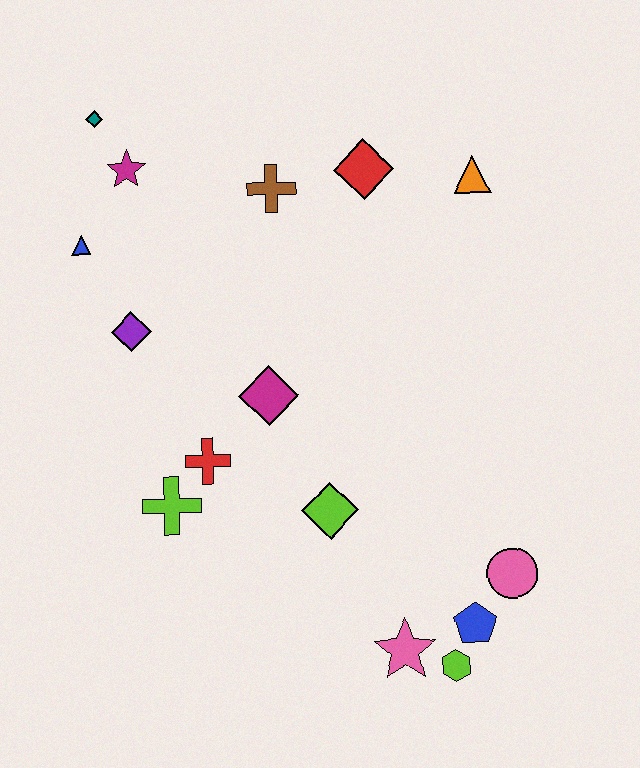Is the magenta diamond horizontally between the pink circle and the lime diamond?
No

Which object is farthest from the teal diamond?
The lime hexagon is farthest from the teal diamond.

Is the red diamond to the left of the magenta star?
No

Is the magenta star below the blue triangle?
No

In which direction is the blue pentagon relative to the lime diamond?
The blue pentagon is to the right of the lime diamond.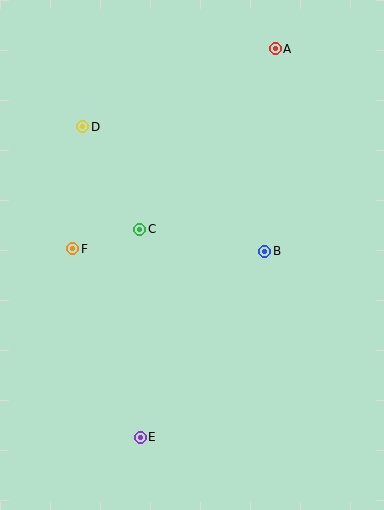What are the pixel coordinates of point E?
Point E is at (140, 437).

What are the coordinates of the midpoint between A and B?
The midpoint between A and B is at (270, 150).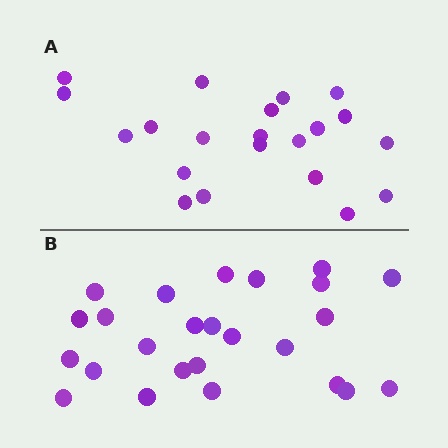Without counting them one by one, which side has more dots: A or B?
Region B (the bottom region) has more dots.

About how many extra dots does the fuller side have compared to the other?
Region B has about 4 more dots than region A.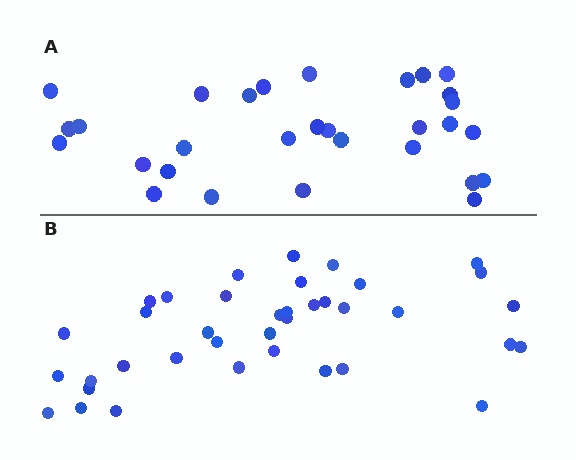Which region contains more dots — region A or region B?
Region B (the bottom region) has more dots.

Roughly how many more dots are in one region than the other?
Region B has roughly 8 or so more dots than region A.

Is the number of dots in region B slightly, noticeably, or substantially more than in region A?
Region B has noticeably more, but not dramatically so. The ratio is roughly 1.3 to 1.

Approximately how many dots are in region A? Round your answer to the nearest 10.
About 30 dots.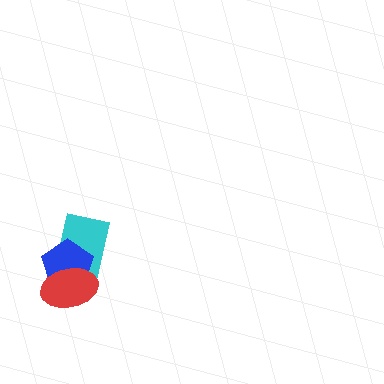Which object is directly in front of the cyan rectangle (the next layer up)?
The blue pentagon is directly in front of the cyan rectangle.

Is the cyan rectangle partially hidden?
Yes, it is partially covered by another shape.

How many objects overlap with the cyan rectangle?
2 objects overlap with the cyan rectangle.